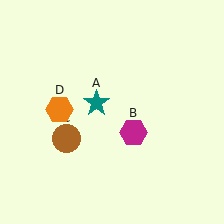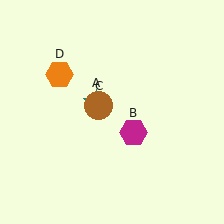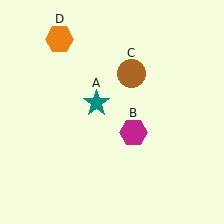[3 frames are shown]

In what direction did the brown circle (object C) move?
The brown circle (object C) moved up and to the right.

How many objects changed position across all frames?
2 objects changed position: brown circle (object C), orange hexagon (object D).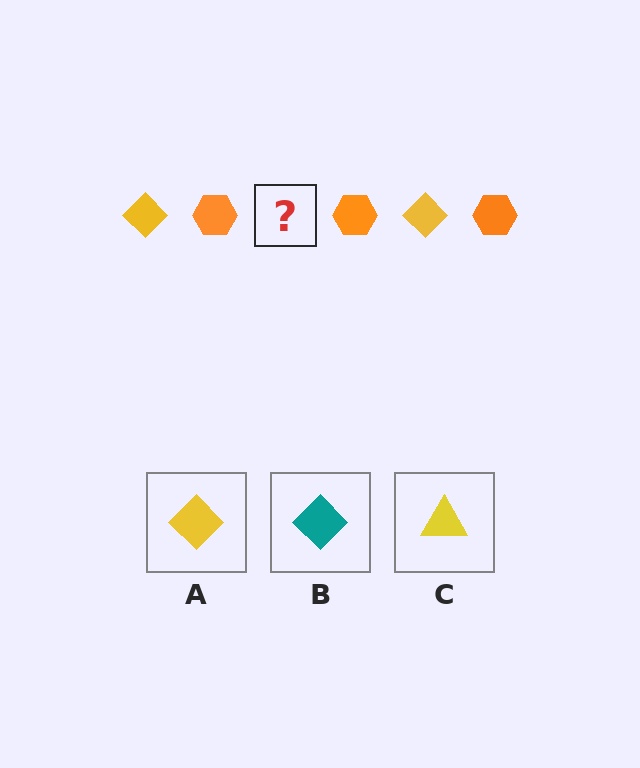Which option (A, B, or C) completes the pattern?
A.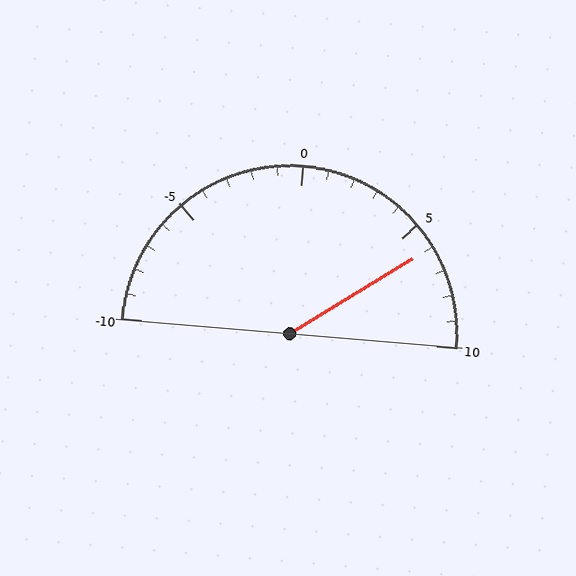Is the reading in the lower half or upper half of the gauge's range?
The reading is in the upper half of the range (-10 to 10).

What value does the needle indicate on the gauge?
The needle indicates approximately 6.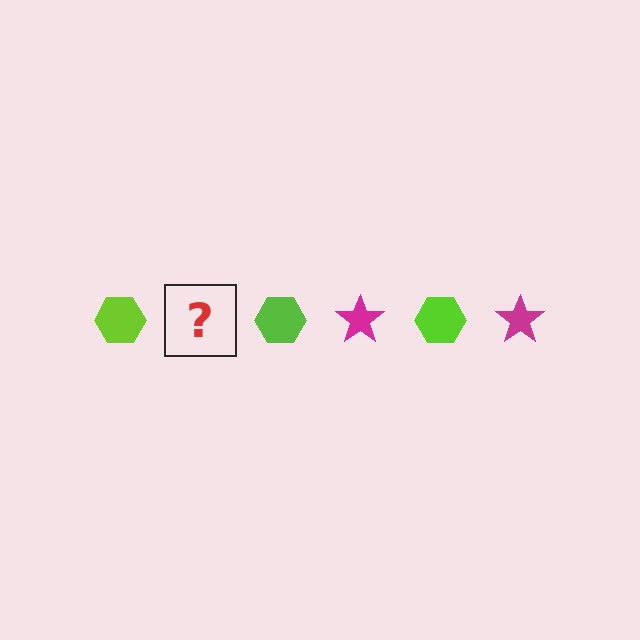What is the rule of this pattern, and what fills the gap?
The rule is that the pattern alternates between lime hexagon and magenta star. The gap should be filled with a magenta star.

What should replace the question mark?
The question mark should be replaced with a magenta star.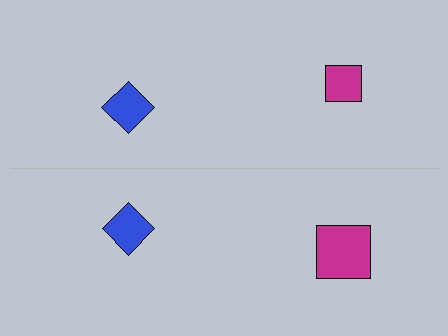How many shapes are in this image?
There are 4 shapes in this image.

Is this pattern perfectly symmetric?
No, the pattern is not perfectly symmetric. The magenta square on the bottom side has a different size than its mirror counterpart.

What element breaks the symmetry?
The magenta square on the bottom side has a different size than its mirror counterpart.